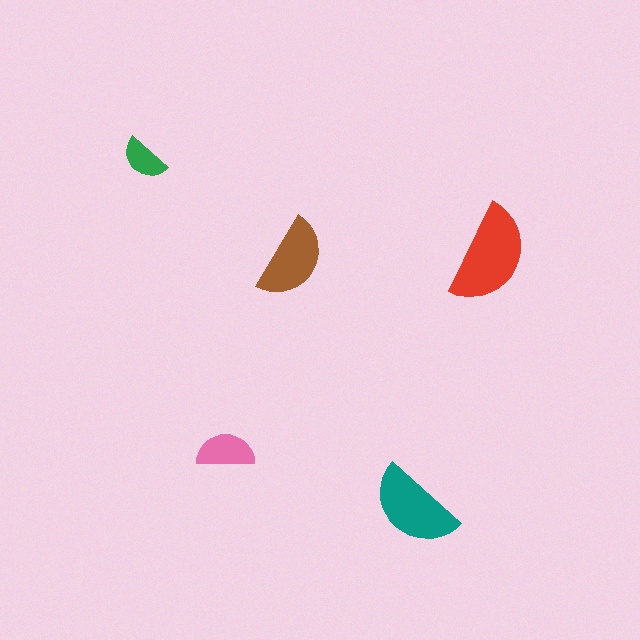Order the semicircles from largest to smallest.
the red one, the teal one, the brown one, the pink one, the green one.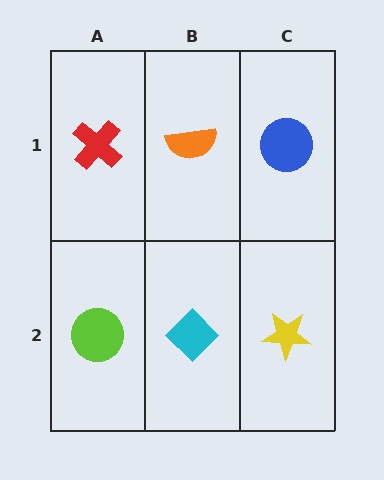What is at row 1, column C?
A blue circle.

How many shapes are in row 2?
3 shapes.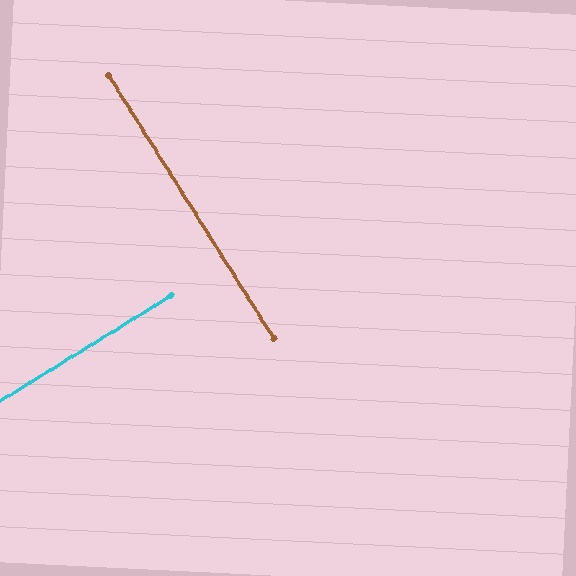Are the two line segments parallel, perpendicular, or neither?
Perpendicular — they meet at approximately 90°.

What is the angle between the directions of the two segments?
Approximately 90 degrees.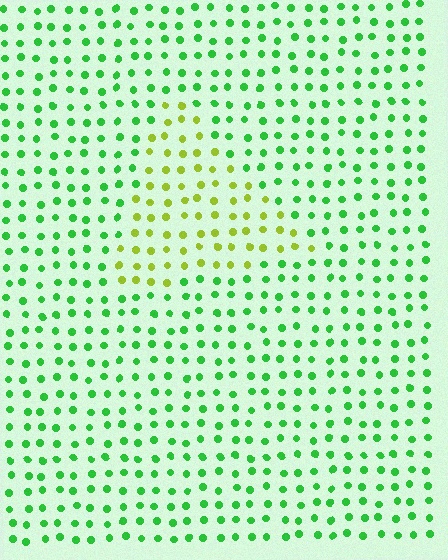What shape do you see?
I see a triangle.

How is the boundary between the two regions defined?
The boundary is defined purely by a slight shift in hue (about 48 degrees). Spacing, size, and orientation are identical on both sides.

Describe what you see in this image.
The image is filled with small green elements in a uniform arrangement. A triangle-shaped region is visible where the elements are tinted to a slightly different hue, forming a subtle color boundary.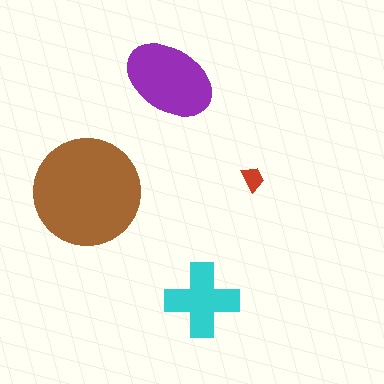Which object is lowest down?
The cyan cross is bottommost.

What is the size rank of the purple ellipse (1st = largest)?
2nd.